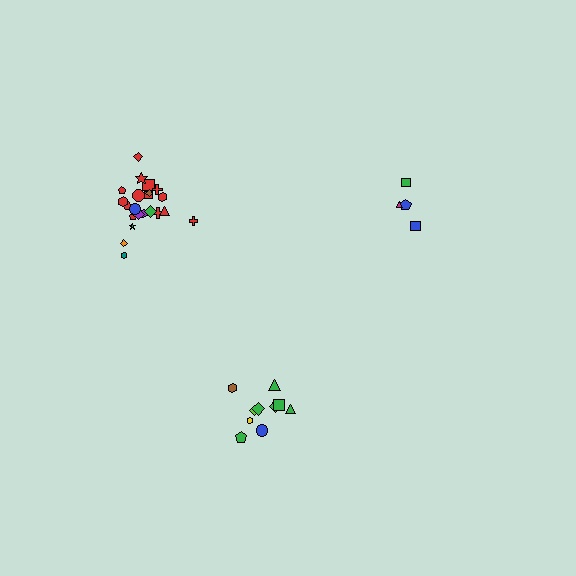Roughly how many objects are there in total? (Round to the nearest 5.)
Roughly 35 objects in total.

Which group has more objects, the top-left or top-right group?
The top-left group.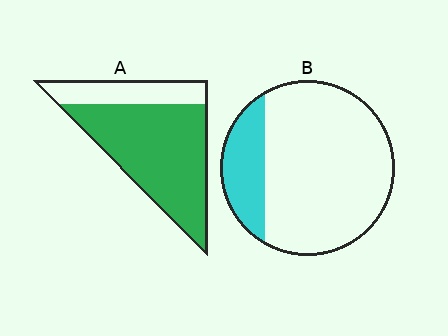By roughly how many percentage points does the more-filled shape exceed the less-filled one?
By roughly 55 percentage points (A over B).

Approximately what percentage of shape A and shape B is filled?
A is approximately 75% and B is approximately 20%.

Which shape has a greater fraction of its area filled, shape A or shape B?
Shape A.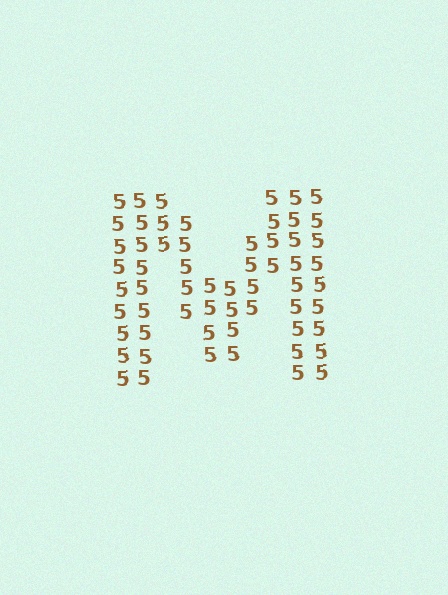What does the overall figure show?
The overall figure shows the letter M.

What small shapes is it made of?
It is made of small digit 5's.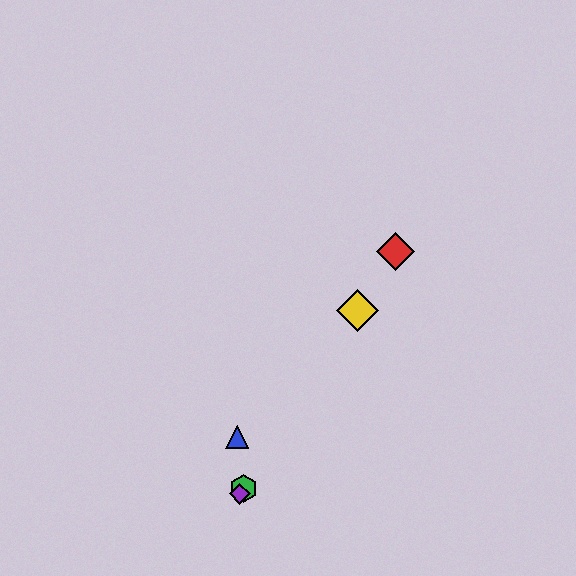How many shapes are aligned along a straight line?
4 shapes (the red diamond, the green hexagon, the yellow diamond, the purple diamond) are aligned along a straight line.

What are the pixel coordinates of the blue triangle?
The blue triangle is at (237, 437).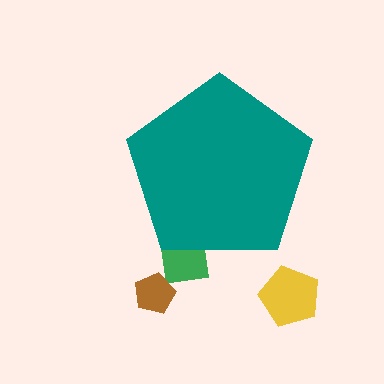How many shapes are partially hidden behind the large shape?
1 shape is partially hidden.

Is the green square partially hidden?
Yes, the green square is partially hidden behind the teal pentagon.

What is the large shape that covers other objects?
A teal pentagon.